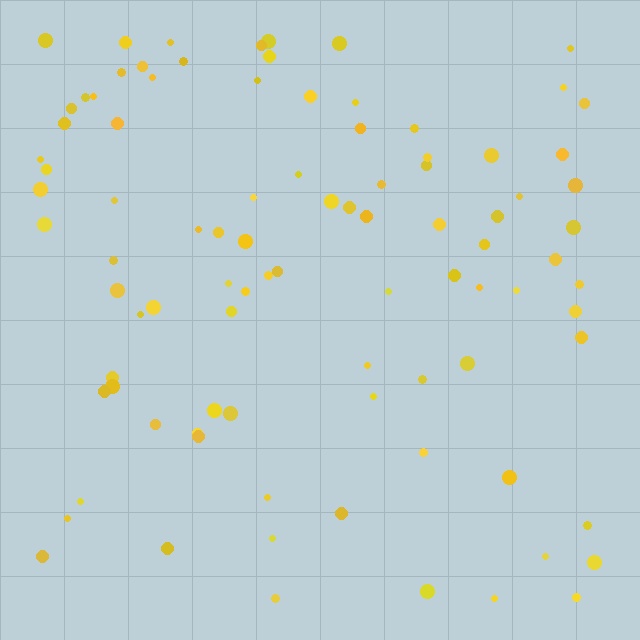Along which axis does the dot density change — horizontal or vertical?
Vertical.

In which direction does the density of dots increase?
From bottom to top, with the top side densest.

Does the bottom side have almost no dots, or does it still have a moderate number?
Still a moderate number, just noticeably fewer than the top.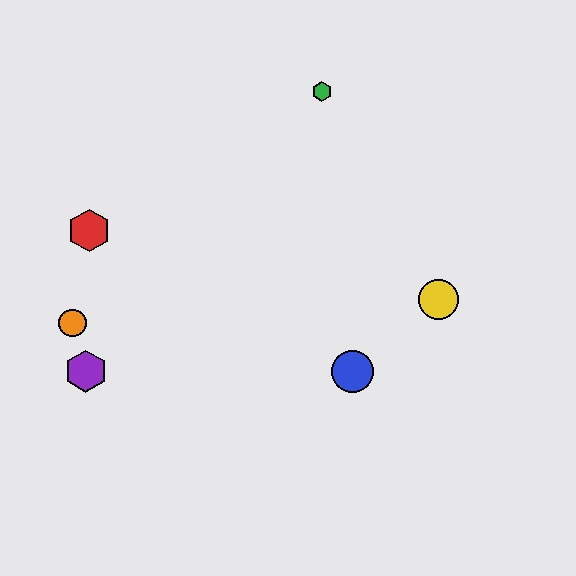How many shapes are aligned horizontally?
2 shapes (the blue circle, the purple hexagon) are aligned horizontally.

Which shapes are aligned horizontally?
The blue circle, the purple hexagon are aligned horizontally.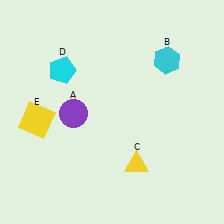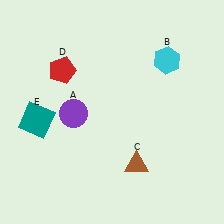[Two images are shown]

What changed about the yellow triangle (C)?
In Image 1, C is yellow. In Image 2, it changed to brown.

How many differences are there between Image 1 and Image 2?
There are 3 differences between the two images.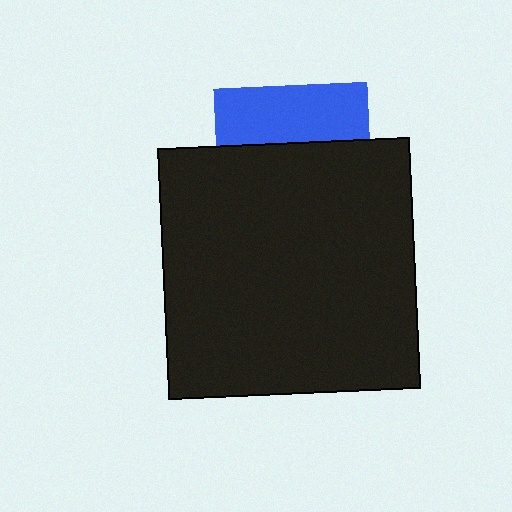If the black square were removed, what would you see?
You would see the complete blue square.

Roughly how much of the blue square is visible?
A small part of it is visible (roughly 36%).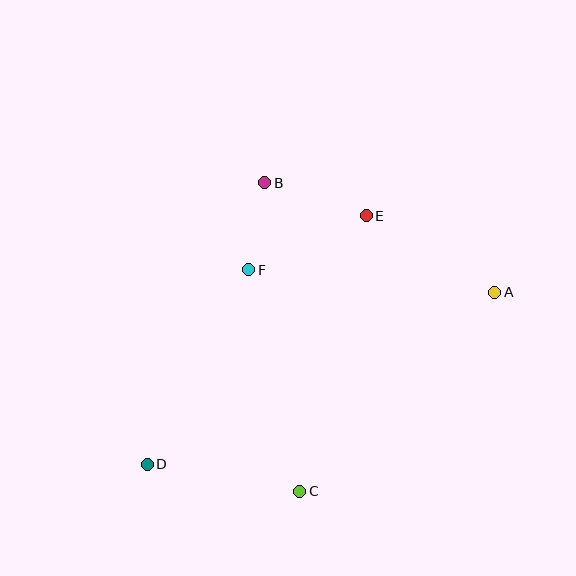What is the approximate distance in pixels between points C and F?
The distance between C and F is approximately 227 pixels.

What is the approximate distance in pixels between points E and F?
The distance between E and F is approximately 129 pixels.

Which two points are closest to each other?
Points B and F are closest to each other.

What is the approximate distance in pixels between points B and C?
The distance between B and C is approximately 311 pixels.